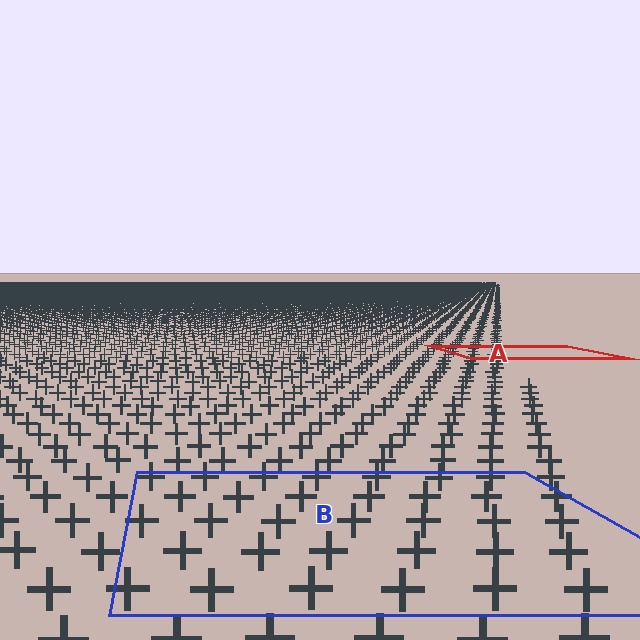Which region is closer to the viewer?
Region B is closer. The texture elements there are larger and more spread out.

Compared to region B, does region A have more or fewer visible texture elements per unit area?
Region A has more texture elements per unit area — they are packed more densely because it is farther away.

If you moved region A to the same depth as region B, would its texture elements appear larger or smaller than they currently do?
They would appear larger. At a closer depth, the same texture elements are projected at a bigger on-screen size.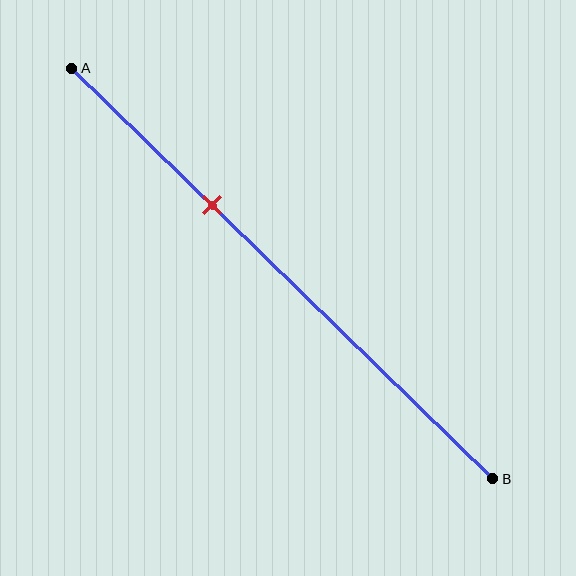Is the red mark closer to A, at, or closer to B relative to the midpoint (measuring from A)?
The red mark is closer to point A than the midpoint of segment AB.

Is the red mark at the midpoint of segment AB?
No, the mark is at about 35% from A, not at the 50% midpoint.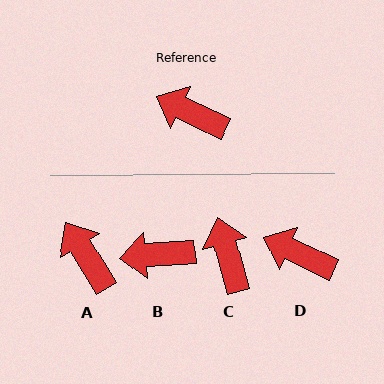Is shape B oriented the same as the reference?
No, it is off by about 29 degrees.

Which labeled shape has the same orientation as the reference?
D.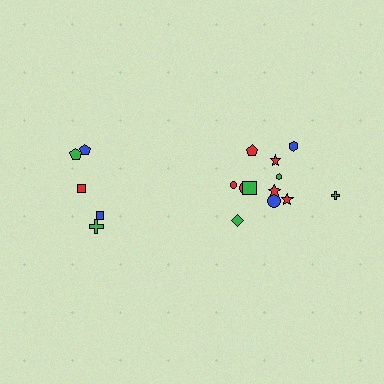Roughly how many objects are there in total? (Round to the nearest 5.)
Roughly 15 objects in total.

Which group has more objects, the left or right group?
The right group.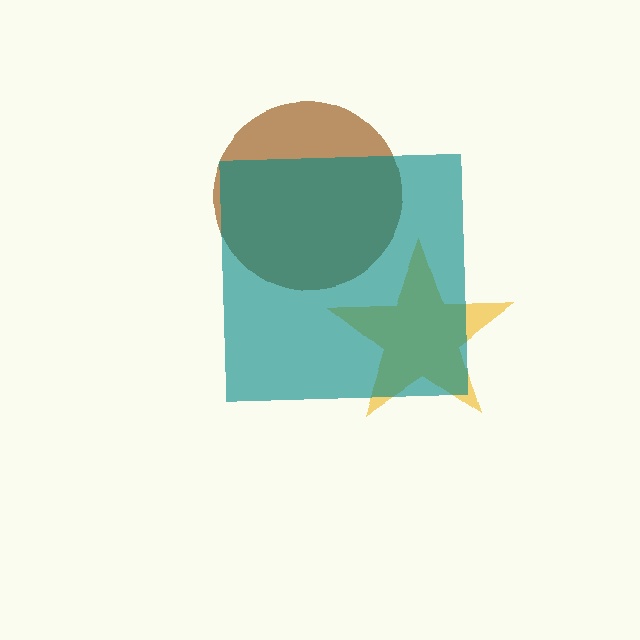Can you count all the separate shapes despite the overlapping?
Yes, there are 3 separate shapes.